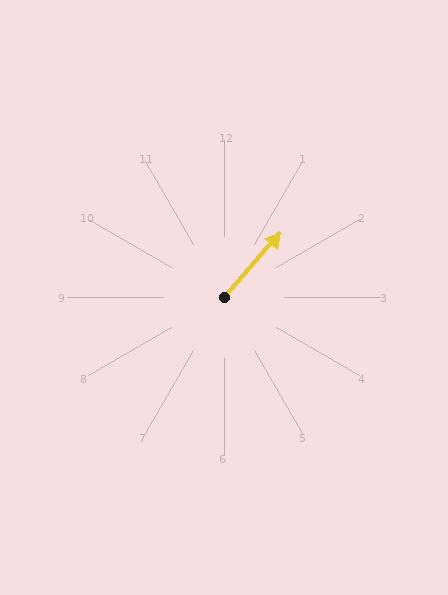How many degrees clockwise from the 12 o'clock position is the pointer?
Approximately 41 degrees.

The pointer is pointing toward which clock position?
Roughly 1 o'clock.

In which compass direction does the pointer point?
Northeast.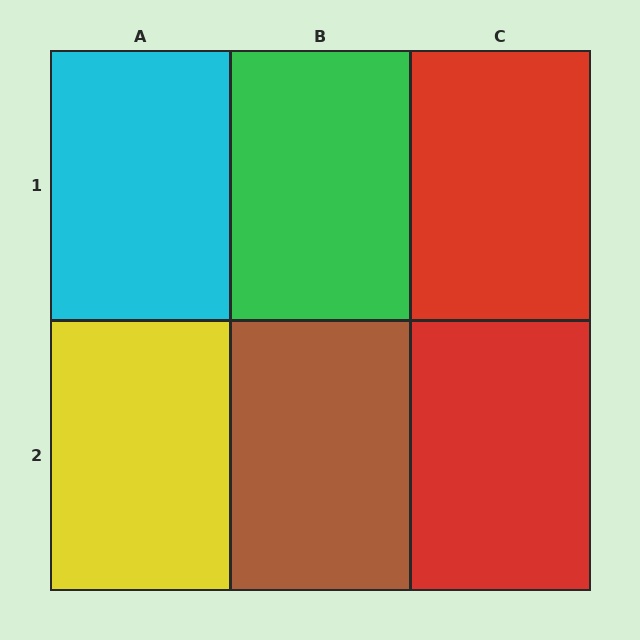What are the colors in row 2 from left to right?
Yellow, brown, red.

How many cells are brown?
1 cell is brown.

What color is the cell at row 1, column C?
Red.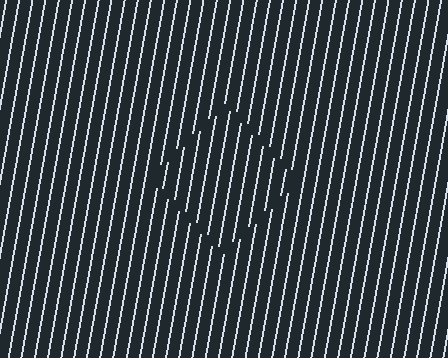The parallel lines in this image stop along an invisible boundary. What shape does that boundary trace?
An illusory square. The interior of the shape contains the same grating, shifted by half a period — the contour is defined by the phase discontinuity where line-ends from the inner and outer gratings abut.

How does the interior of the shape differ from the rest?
The interior of the shape contains the same grating, shifted by half a period — the contour is defined by the phase discontinuity where line-ends from the inner and outer gratings abut.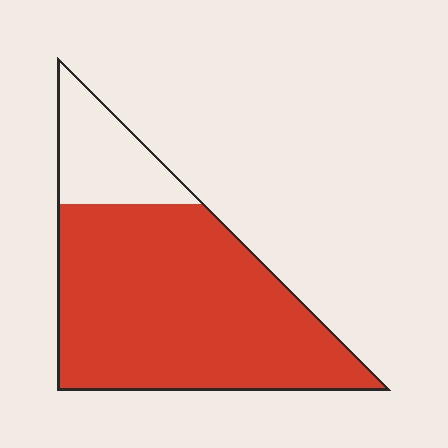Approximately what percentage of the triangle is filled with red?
Approximately 80%.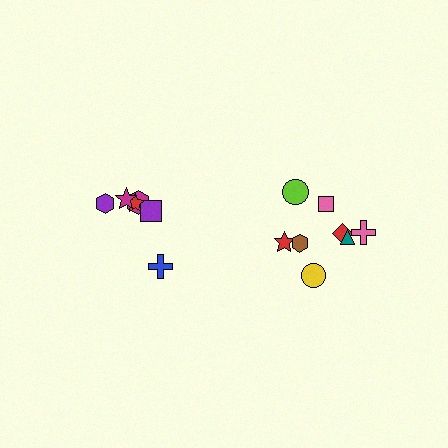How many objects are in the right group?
There are 8 objects.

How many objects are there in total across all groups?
There are 14 objects.